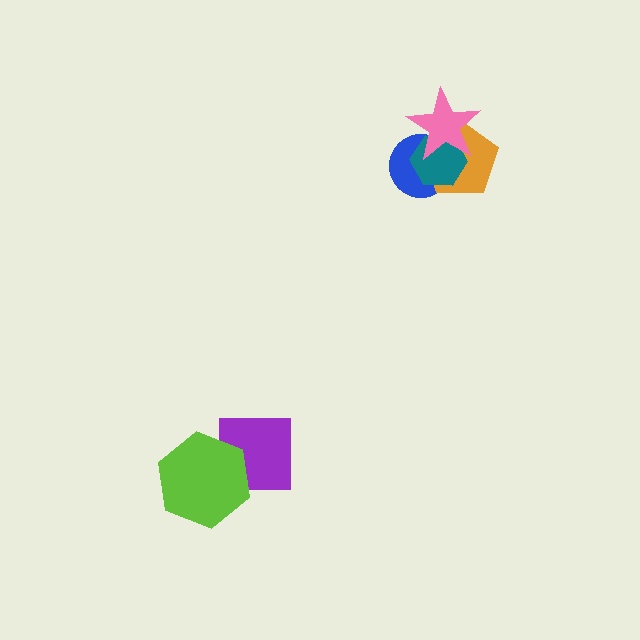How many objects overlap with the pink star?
3 objects overlap with the pink star.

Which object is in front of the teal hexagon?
The pink star is in front of the teal hexagon.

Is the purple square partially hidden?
Yes, it is partially covered by another shape.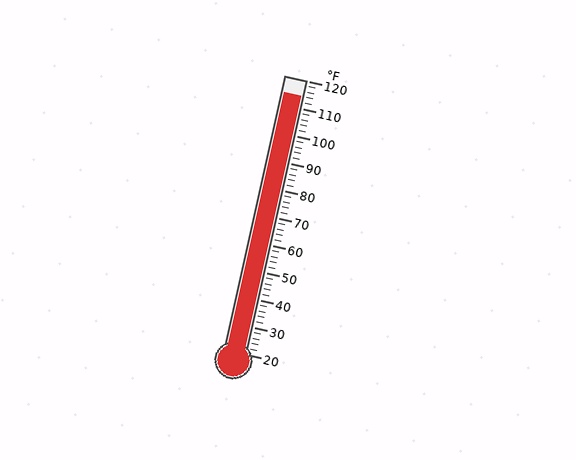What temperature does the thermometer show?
The thermometer shows approximately 114°F.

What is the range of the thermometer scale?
The thermometer scale ranges from 20°F to 120°F.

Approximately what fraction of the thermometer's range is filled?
The thermometer is filled to approximately 95% of its range.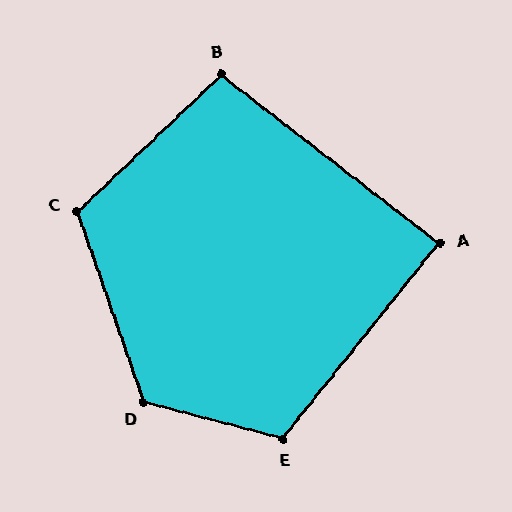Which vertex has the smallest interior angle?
A, at approximately 89 degrees.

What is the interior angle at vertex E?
Approximately 114 degrees (obtuse).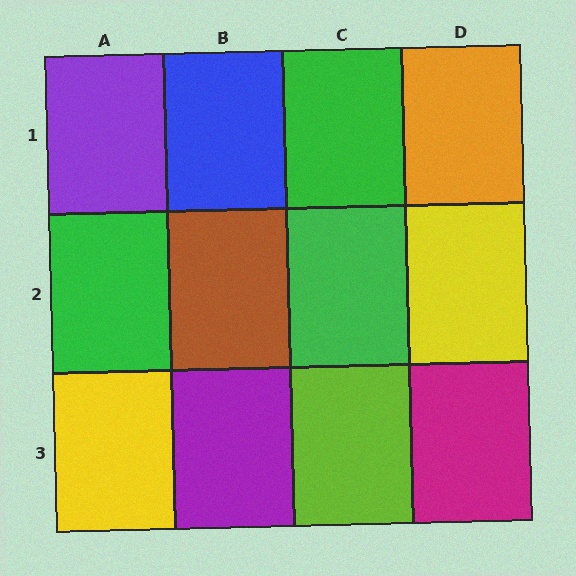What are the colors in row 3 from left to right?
Yellow, purple, lime, magenta.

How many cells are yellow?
2 cells are yellow.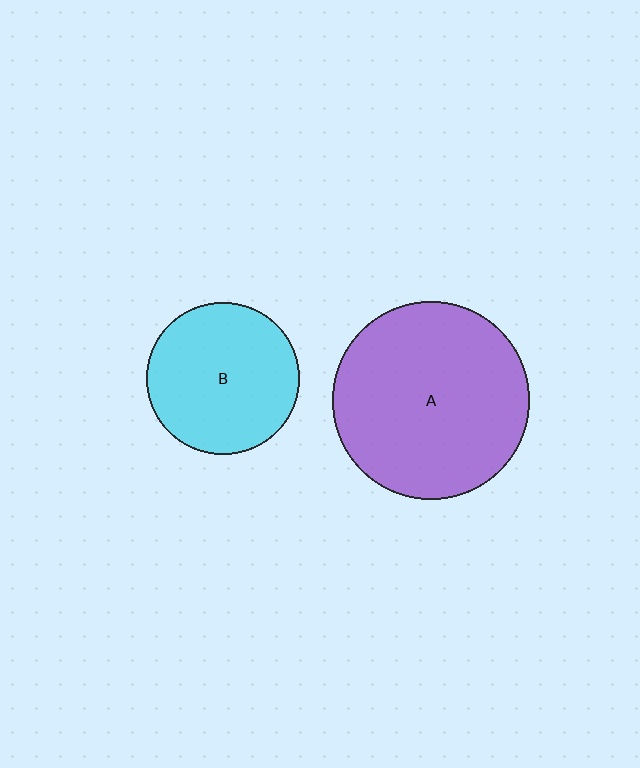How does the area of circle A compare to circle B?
Approximately 1.7 times.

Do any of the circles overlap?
No, none of the circles overlap.